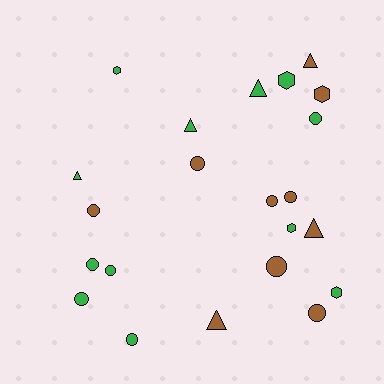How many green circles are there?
There are 5 green circles.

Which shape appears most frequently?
Circle, with 11 objects.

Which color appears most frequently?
Green, with 12 objects.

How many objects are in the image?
There are 22 objects.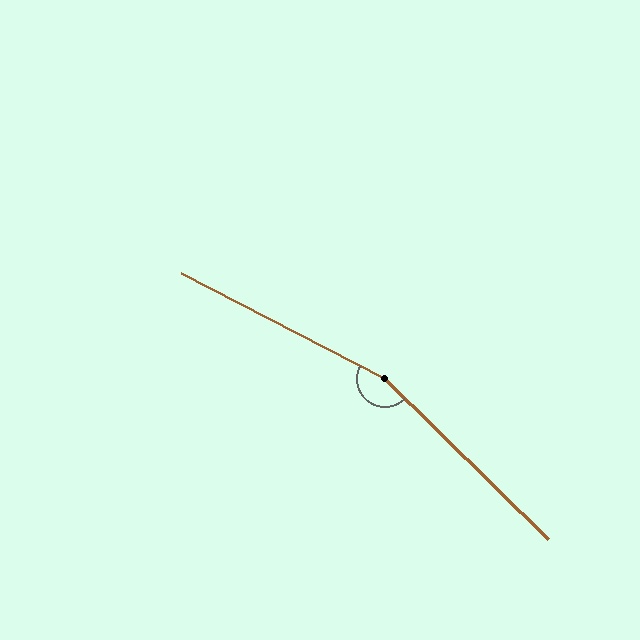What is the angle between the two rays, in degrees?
Approximately 163 degrees.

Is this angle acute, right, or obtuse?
It is obtuse.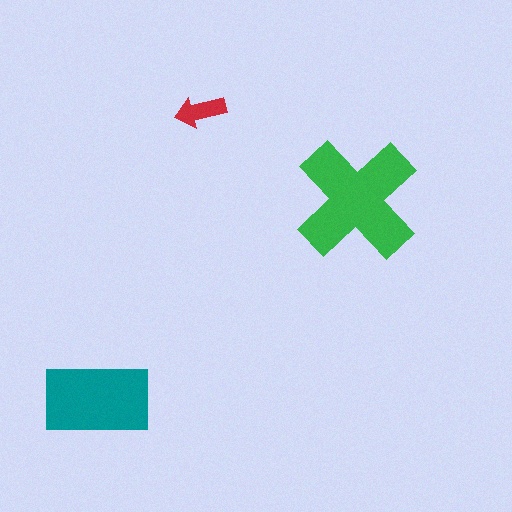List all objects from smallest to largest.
The red arrow, the teal rectangle, the green cross.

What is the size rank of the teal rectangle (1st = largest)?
2nd.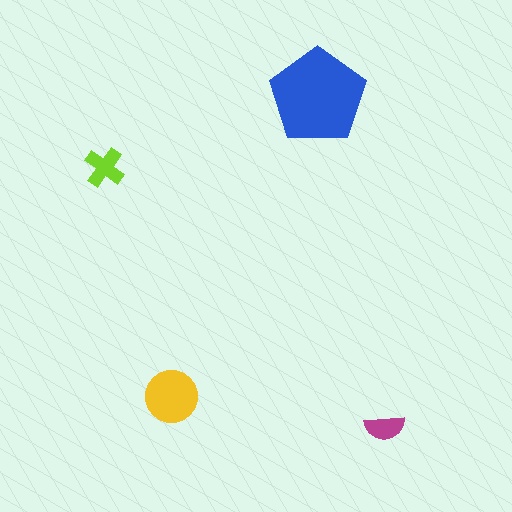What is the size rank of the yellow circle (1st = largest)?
2nd.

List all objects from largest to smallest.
The blue pentagon, the yellow circle, the lime cross, the magenta semicircle.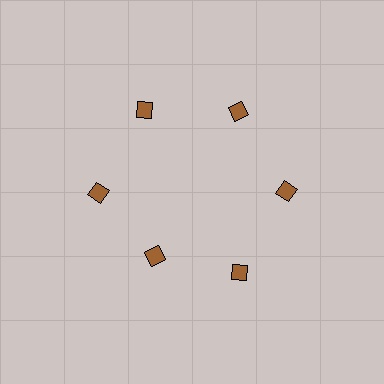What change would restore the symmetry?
The symmetry would be restored by moving it outward, back onto the ring so that all 6 diamonds sit at equal angles and equal distance from the center.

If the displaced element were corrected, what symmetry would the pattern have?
It would have 6-fold rotational symmetry — the pattern would map onto itself every 60 degrees.